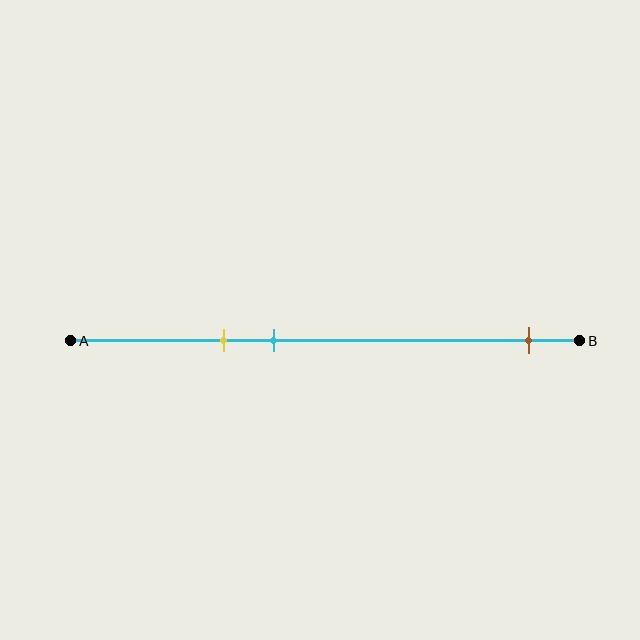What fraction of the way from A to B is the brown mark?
The brown mark is approximately 90% (0.9) of the way from A to B.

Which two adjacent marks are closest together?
The yellow and cyan marks are the closest adjacent pair.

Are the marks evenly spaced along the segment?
No, the marks are not evenly spaced.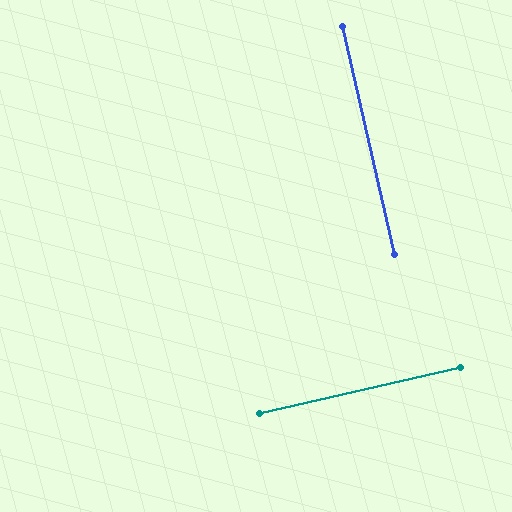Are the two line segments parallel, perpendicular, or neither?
Perpendicular — they meet at approximately 90°.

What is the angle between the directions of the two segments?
Approximately 90 degrees.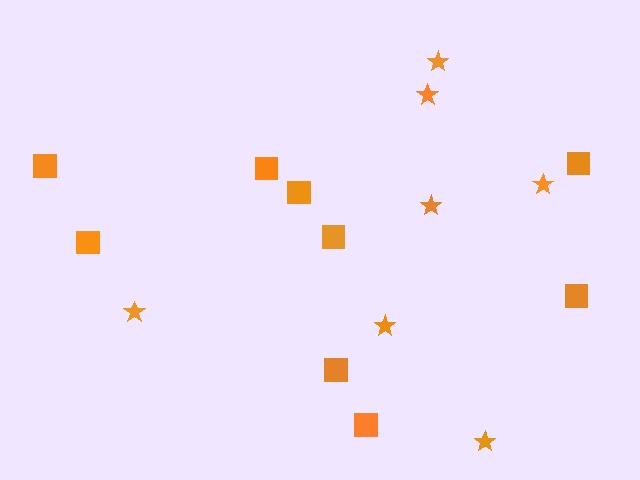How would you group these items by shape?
There are 2 groups: one group of stars (7) and one group of squares (9).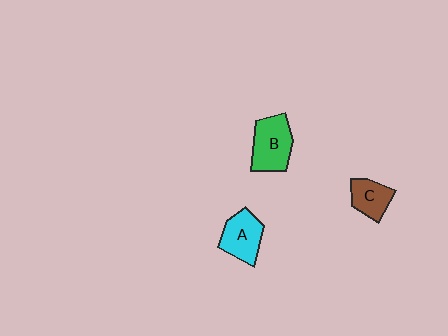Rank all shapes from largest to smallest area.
From largest to smallest: B (green), A (cyan), C (brown).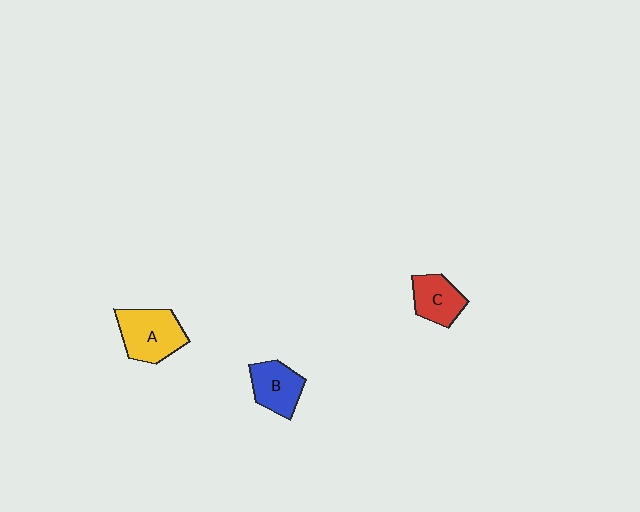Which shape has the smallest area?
Shape C (red).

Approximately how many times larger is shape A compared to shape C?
Approximately 1.4 times.